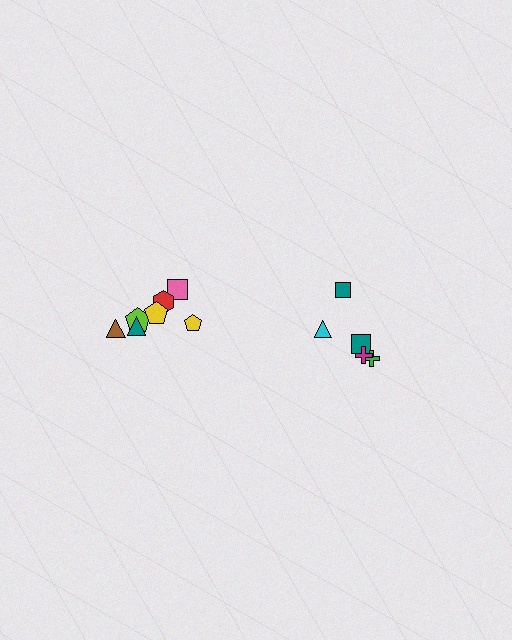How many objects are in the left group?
There are 7 objects.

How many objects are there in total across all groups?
There are 12 objects.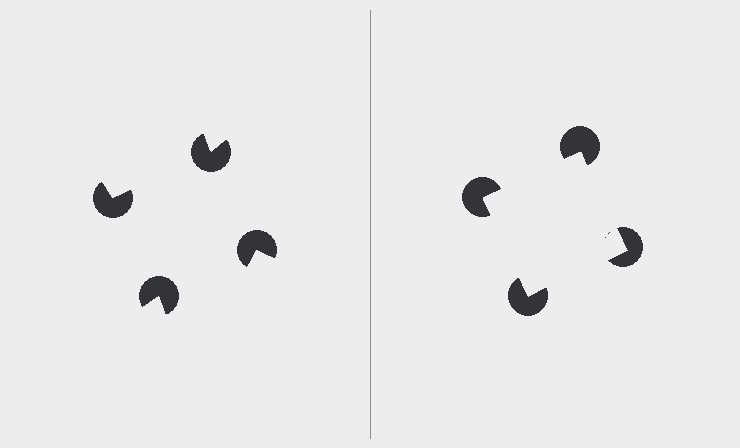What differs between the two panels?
The pac-man discs are positioned identically on both sides; only the wedge orientations differ. On the right they align to a square; on the left they are misaligned.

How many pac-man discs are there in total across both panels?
8 — 4 on each side.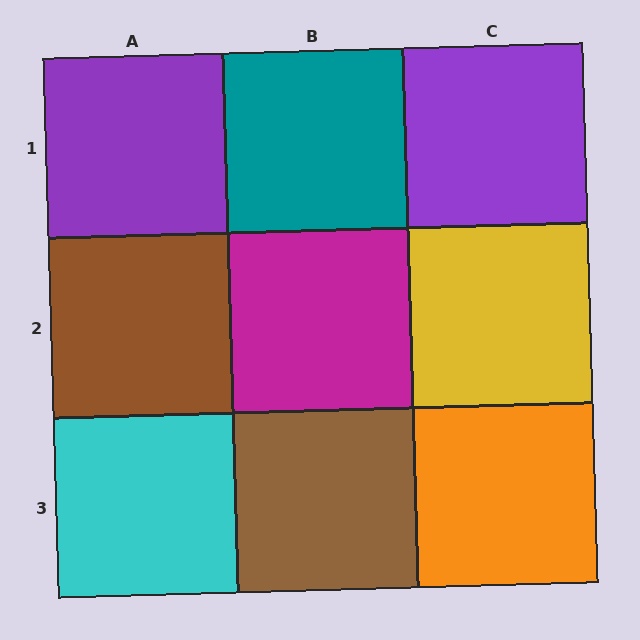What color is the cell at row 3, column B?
Brown.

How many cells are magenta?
1 cell is magenta.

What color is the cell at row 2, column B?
Magenta.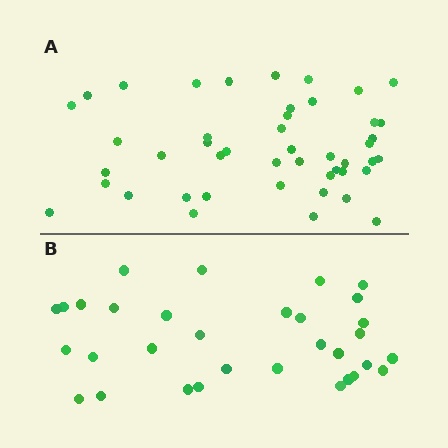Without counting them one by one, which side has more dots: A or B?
Region A (the top region) has more dots.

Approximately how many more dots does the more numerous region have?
Region A has approximately 15 more dots than region B.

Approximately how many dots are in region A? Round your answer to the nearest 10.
About 50 dots. (The exact count is 46, which rounds to 50.)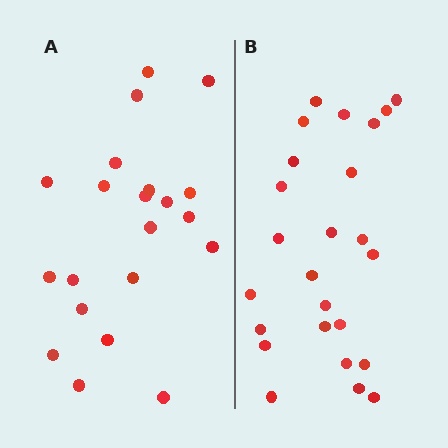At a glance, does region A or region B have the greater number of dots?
Region B (the right region) has more dots.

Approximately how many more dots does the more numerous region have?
Region B has about 4 more dots than region A.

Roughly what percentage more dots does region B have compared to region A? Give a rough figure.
About 20% more.